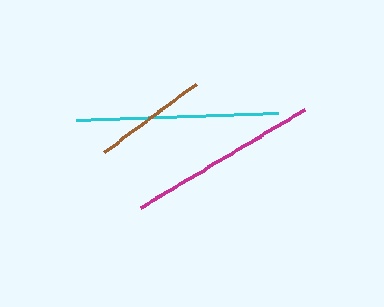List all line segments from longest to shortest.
From longest to shortest: cyan, magenta, brown.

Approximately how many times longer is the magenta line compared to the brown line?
The magenta line is approximately 1.7 times the length of the brown line.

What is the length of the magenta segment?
The magenta segment is approximately 190 pixels long.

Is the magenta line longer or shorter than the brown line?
The magenta line is longer than the brown line.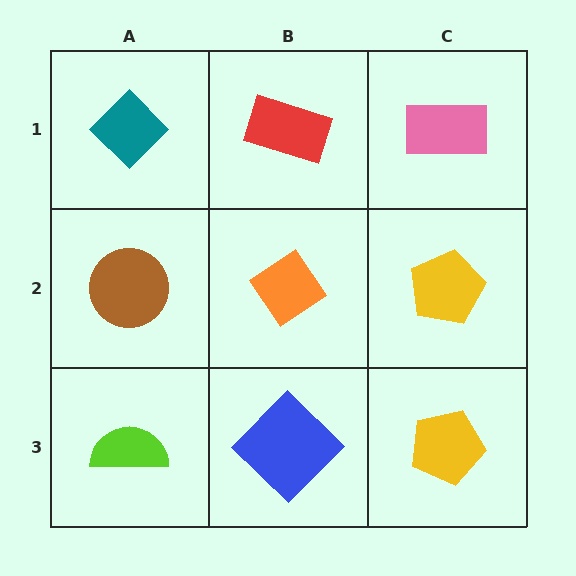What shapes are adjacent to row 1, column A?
A brown circle (row 2, column A), a red rectangle (row 1, column B).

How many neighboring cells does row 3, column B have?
3.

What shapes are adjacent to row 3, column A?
A brown circle (row 2, column A), a blue diamond (row 3, column B).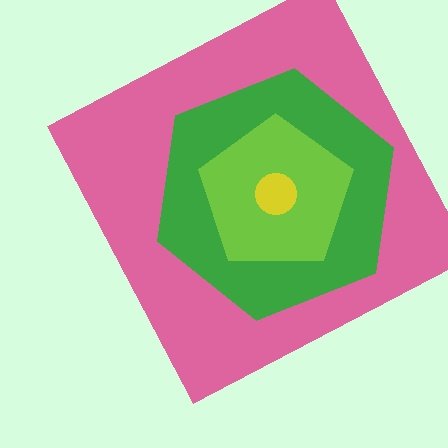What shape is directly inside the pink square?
The green hexagon.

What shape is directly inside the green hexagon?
The lime pentagon.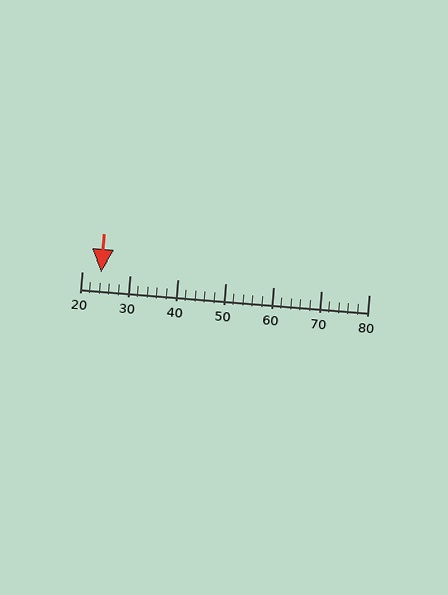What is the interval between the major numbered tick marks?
The major tick marks are spaced 10 units apart.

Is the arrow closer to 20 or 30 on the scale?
The arrow is closer to 20.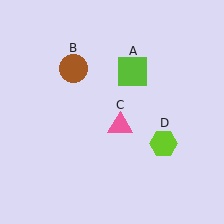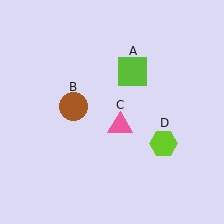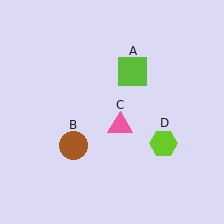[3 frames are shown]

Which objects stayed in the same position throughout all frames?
Lime square (object A) and pink triangle (object C) and lime hexagon (object D) remained stationary.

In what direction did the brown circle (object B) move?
The brown circle (object B) moved down.